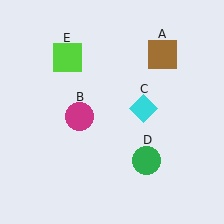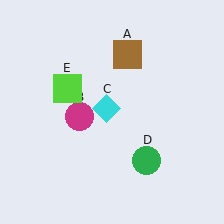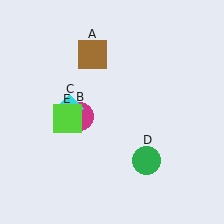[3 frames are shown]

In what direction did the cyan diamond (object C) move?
The cyan diamond (object C) moved left.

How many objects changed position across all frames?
3 objects changed position: brown square (object A), cyan diamond (object C), lime square (object E).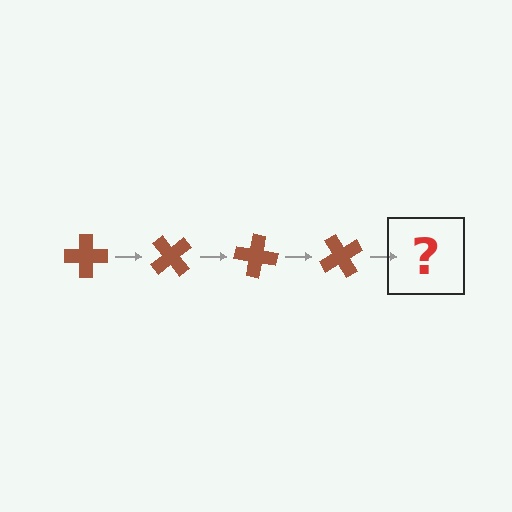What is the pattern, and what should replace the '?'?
The pattern is that the cross rotates 50 degrees each step. The '?' should be a brown cross rotated 200 degrees.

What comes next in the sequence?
The next element should be a brown cross rotated 200 degrees.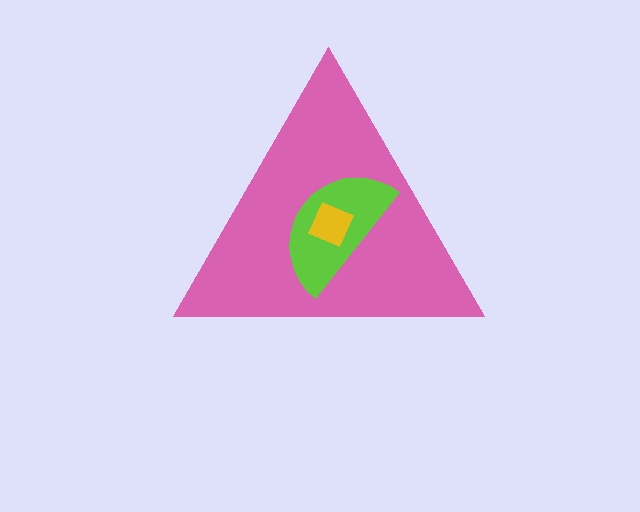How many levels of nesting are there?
3.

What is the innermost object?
The yellow square.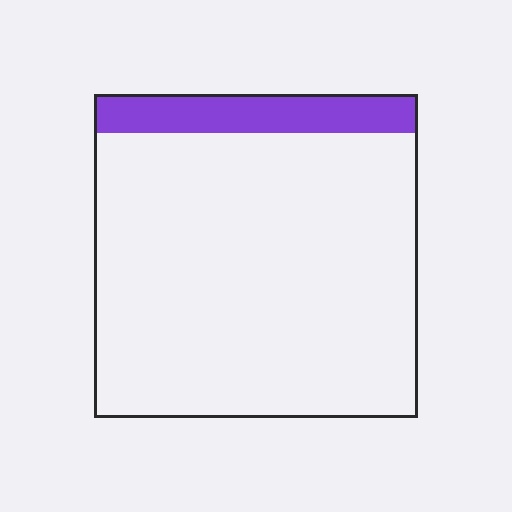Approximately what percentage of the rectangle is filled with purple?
Approximately 10%.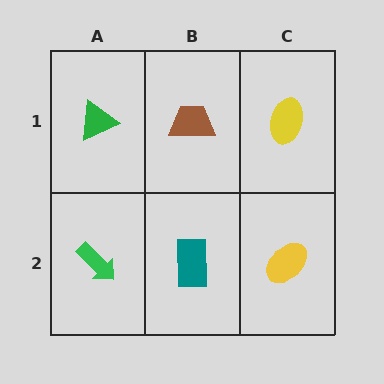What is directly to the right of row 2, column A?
A teal rectangle.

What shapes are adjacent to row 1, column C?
A yellow ellipse (row 2, column C), a brown trapezoid (row 1, column B).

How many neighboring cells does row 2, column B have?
3.